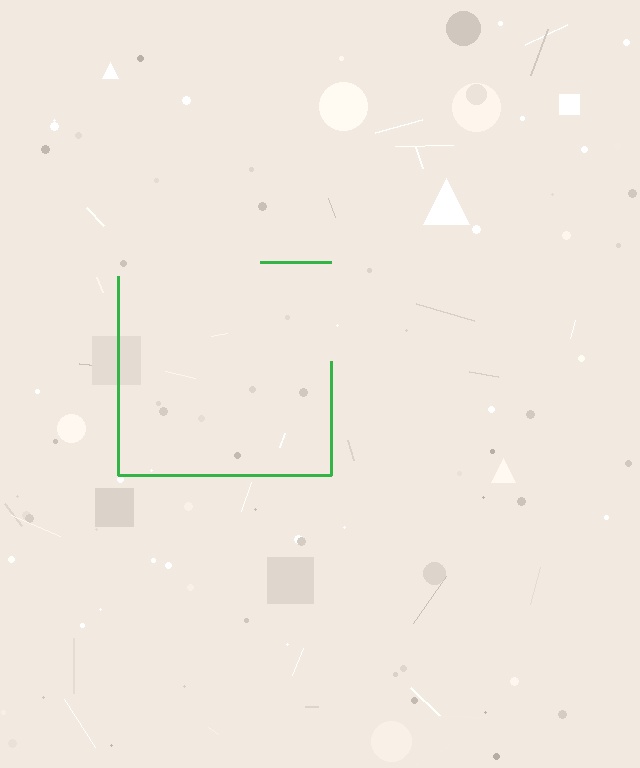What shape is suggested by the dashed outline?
The dashed outline suggests a square.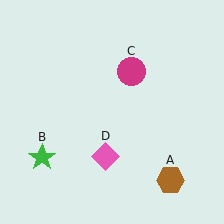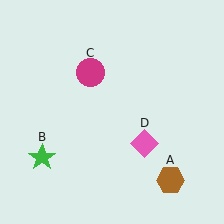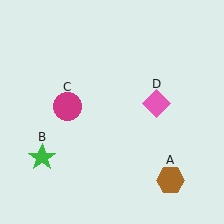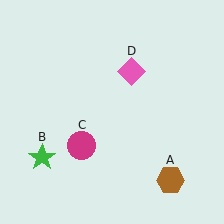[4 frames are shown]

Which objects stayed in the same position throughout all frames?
Brown hexagon (object A) and green star (object B) remained stationary.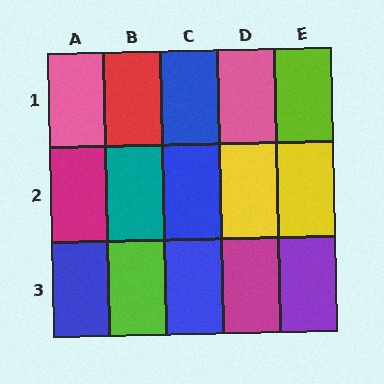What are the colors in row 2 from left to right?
Magenta, teal, blue, yellow, yellow.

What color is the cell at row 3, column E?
Purple.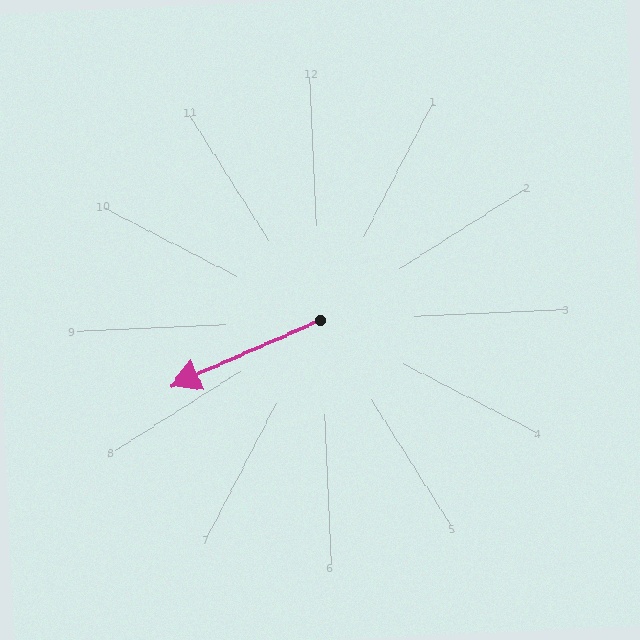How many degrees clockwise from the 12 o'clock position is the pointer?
Approximately 249 degrees.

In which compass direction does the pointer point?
West.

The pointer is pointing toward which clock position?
Roughly 8 o'clock.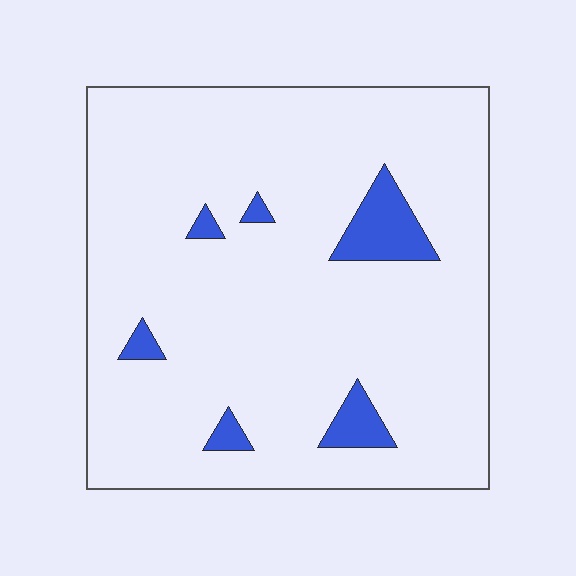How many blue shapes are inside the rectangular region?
6.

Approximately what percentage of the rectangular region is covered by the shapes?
Approximately 5%.